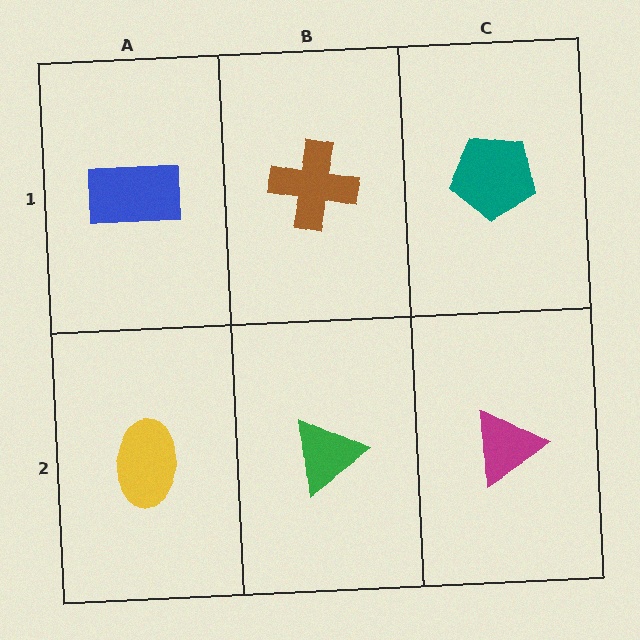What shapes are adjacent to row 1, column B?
A green triangle (row 2, column B), a blue rectangle (row 1, column A), a teal pentagon (row 1, column C).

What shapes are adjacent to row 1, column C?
A magenta triangle (row 2, column C), a brown cross (row 1, column B).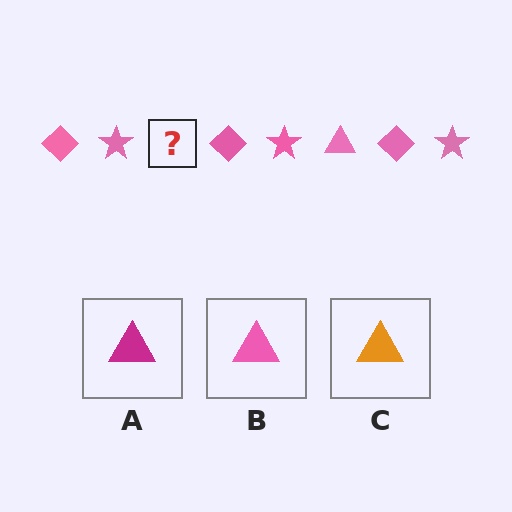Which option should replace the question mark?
Option B.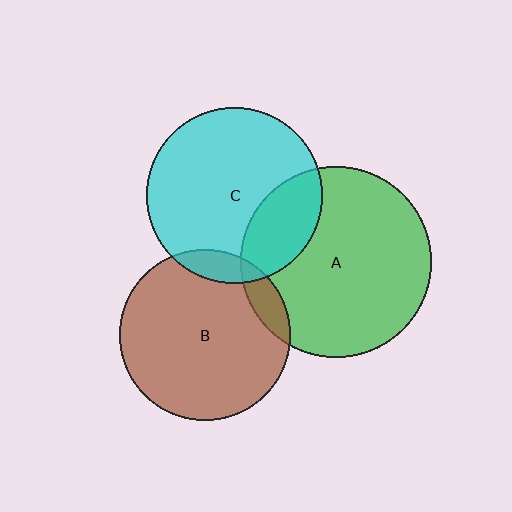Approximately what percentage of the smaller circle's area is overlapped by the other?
Approximately 10%.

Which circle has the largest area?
Circle A (green).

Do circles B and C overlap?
Yes.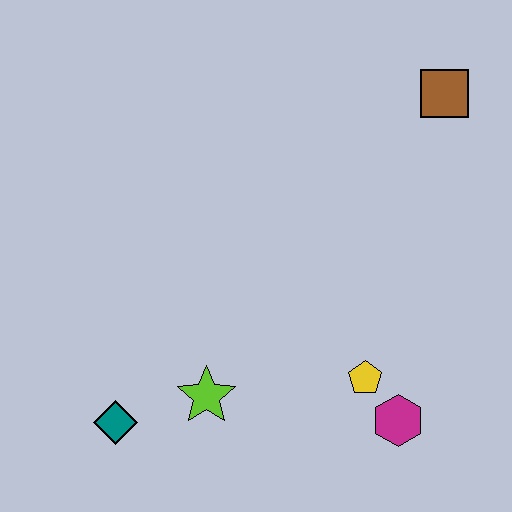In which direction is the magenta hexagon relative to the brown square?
The magenta hexagon is below the brown square.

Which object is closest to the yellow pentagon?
The magenta hexagon is closest to the yellow pentagon.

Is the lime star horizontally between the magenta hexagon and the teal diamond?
Yes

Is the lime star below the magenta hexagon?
No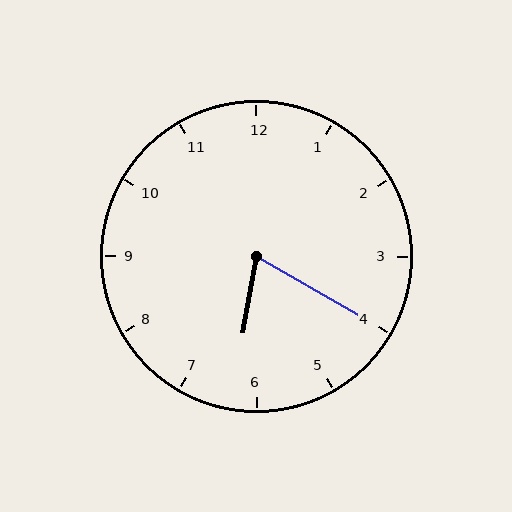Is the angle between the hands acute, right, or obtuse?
It is acute.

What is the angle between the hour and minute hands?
Approximately 70 degrees.